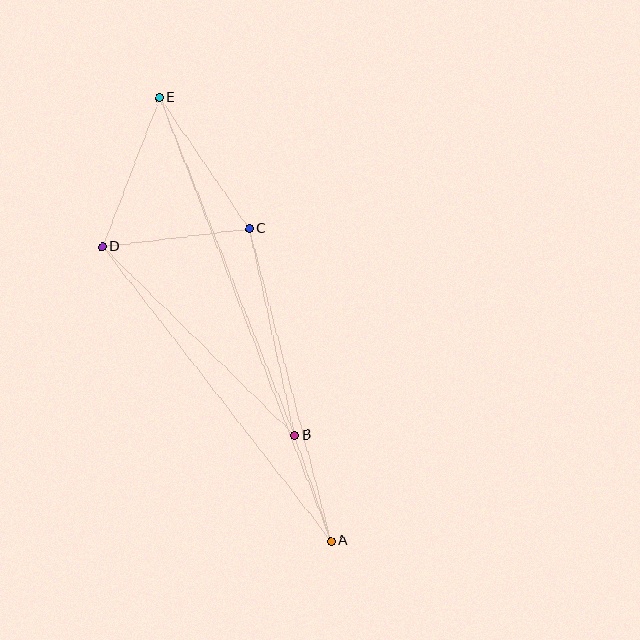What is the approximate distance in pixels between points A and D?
The distance between A and D is approximately 372 pixels.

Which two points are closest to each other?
Points A and B are closest to each other.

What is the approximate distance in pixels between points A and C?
The distance between A and C is approximately 323 pixels.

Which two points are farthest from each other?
Points A and E are farthest from each other.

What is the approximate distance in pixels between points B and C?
The distance between B and C is approximately 212 pixels.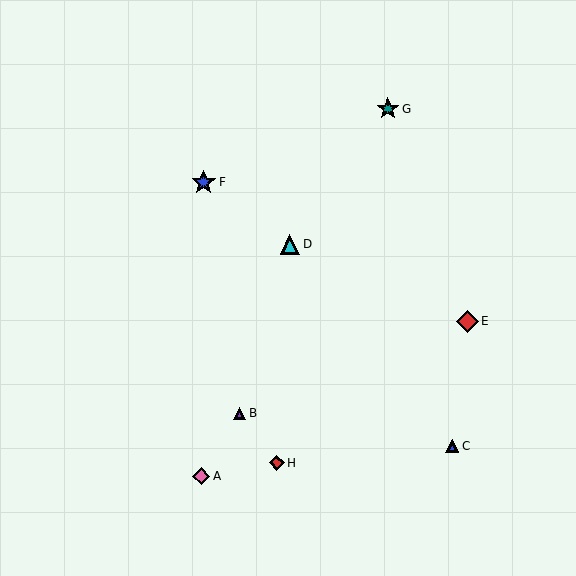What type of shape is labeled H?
Shape H is a red diamond.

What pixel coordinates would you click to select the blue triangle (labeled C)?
Click at (452, 446) to select the blue triangle C.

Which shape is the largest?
The blue star (labeled F) is the largest.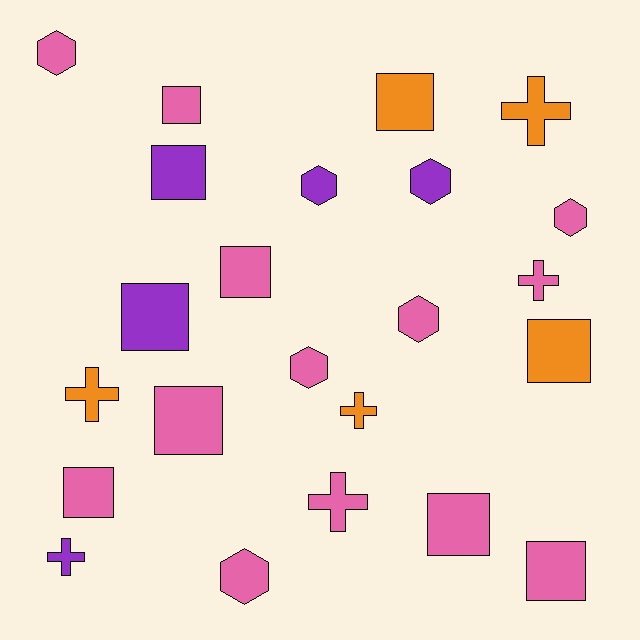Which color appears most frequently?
Pink, with 13 objects.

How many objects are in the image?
There are 23 objects.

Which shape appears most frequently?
Square, with 10 objects.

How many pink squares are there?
There are 6 pink squares.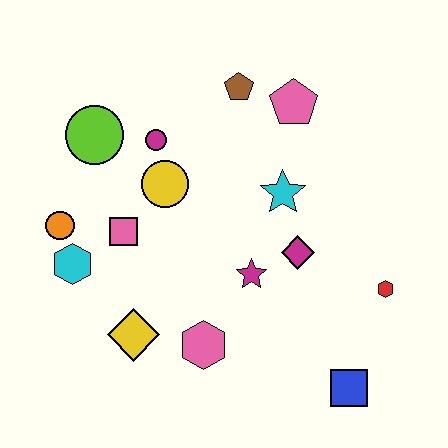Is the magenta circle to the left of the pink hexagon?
Yes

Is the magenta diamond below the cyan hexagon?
No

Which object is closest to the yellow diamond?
The pink hexagon is closest to the yellow diamond.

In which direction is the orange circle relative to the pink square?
The orange circle is to the left of the pink square.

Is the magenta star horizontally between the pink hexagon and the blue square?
Yes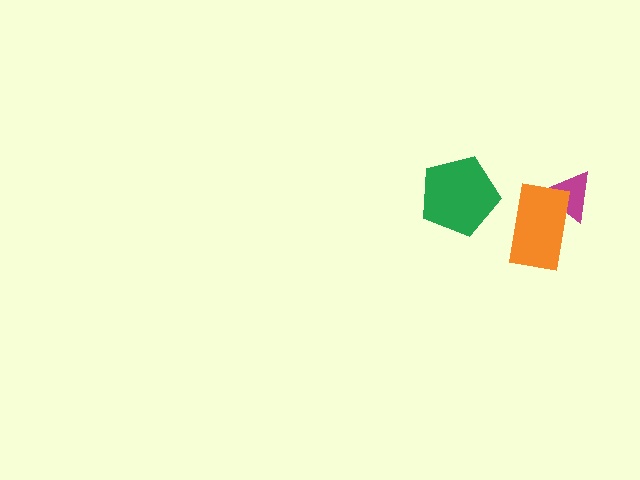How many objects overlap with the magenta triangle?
1 object overlaps with the magenta triangle.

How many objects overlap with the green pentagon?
0 objects overlap with the green pentagon.